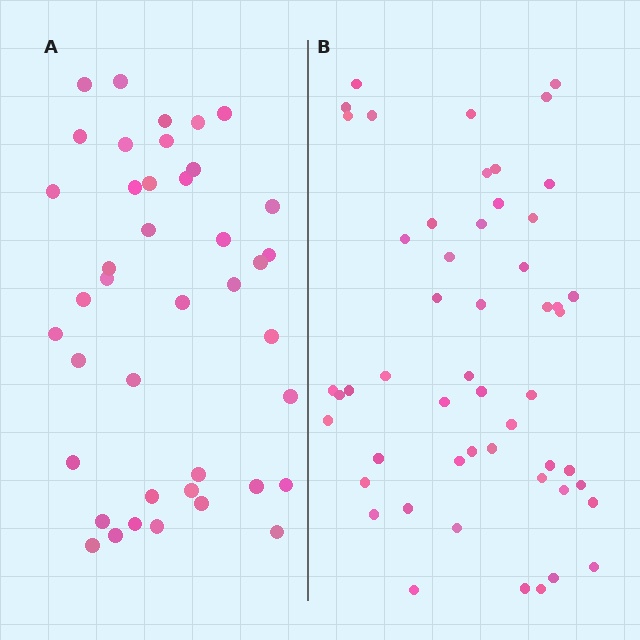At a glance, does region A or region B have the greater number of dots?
Region B (the right region) has more dots.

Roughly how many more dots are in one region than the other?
Region B has roughly 12 or so more dots than region A.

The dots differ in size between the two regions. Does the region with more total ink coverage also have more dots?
No. Region A has more total ink coverage because its dots are larger, but region B actually contains more individual dots. Total area can be misleading — the number of items is what matters here.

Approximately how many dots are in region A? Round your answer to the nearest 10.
About 40 dots. (The exact count is 41, which rounds to 40.)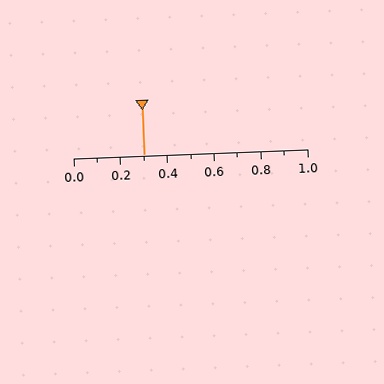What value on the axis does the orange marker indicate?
The marker indicates approximately 0.3.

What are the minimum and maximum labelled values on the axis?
The axis runs from 0.0 to 1.0.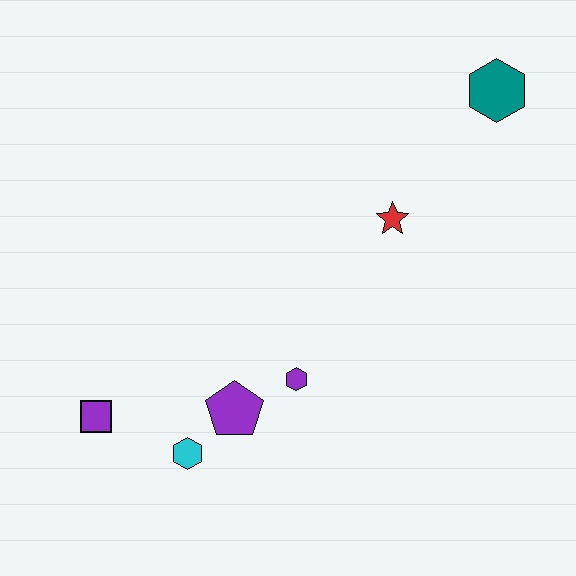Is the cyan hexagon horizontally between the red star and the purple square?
Yes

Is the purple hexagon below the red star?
Yes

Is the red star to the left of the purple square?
No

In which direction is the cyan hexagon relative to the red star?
The cyan hexagon is below the red star.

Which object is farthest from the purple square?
The teal hexagon is farthest from the purple square.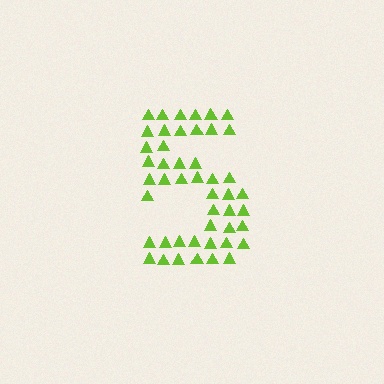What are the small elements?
The small elements are triangles.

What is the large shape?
The large shape is the digit 5.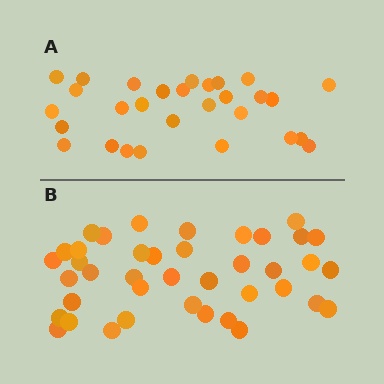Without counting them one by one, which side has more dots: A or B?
Region B (the bottom region) has more dots.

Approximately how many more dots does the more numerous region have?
Region B has roughly 12 or so more dots than region A.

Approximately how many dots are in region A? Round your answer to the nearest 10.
About 30 dots. (The exact count is 29, which rounds to 30.)